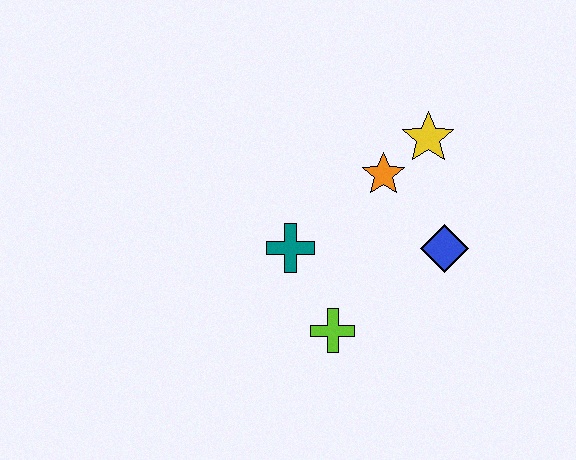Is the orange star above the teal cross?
Yes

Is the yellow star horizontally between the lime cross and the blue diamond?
Yes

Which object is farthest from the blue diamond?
The teal cross is farthest from the blue diamond.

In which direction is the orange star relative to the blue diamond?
The orange star is above the blue diamond.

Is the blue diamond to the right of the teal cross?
Yes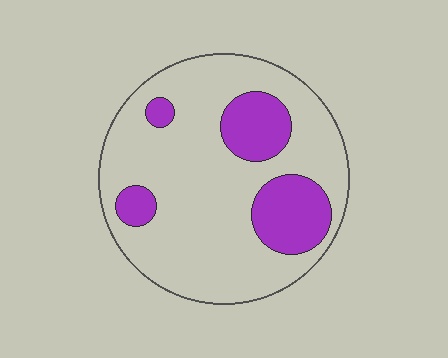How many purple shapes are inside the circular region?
4.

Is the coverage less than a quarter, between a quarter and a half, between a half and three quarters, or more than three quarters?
Less than a quarter.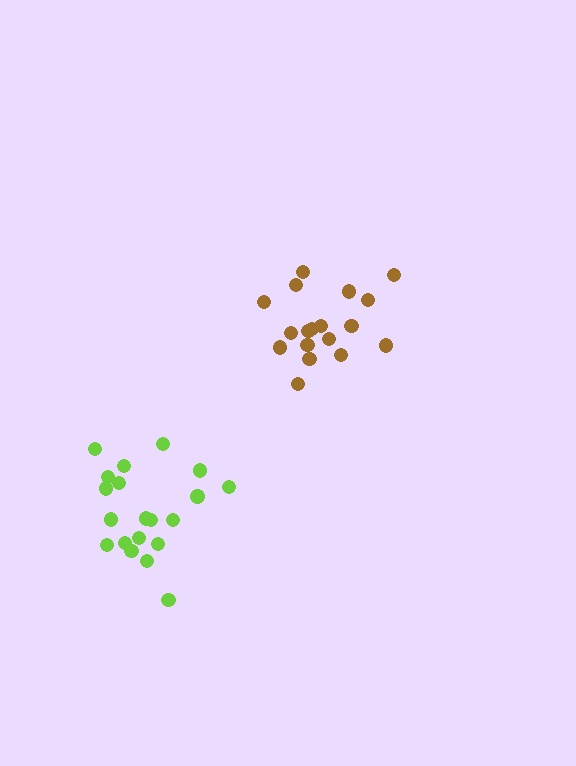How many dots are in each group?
Group 1: 18 dots, Group 2: 20 dots (38 total).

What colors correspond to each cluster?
The clusters are colored: brown, lime.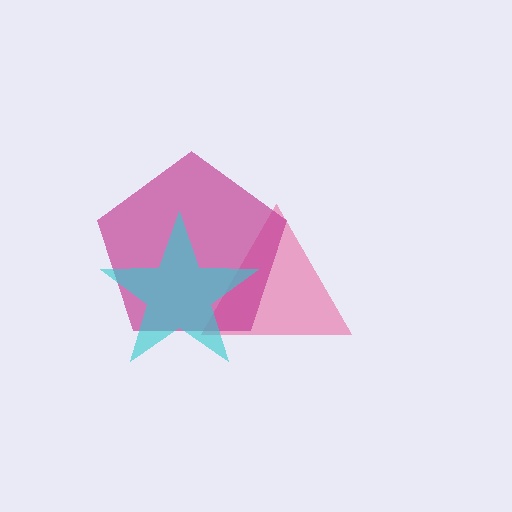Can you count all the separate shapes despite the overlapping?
Yes, there are 3 separate shapes.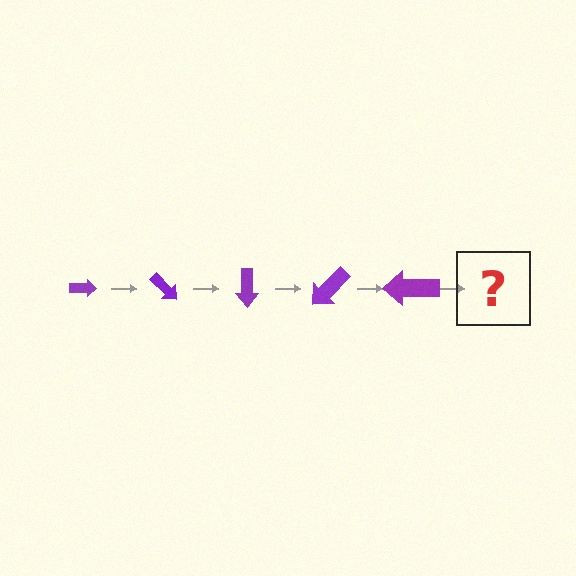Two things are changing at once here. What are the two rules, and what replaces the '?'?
The two rules are that the arrow grows larger each step and it rotates 45 degrees each step. The '?' should be an arrow, larger than the previous one and rotated 225 degrees from the start.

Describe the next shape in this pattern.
It should be an arrow, larger than the previous one and rotated 225 degrees from the start.